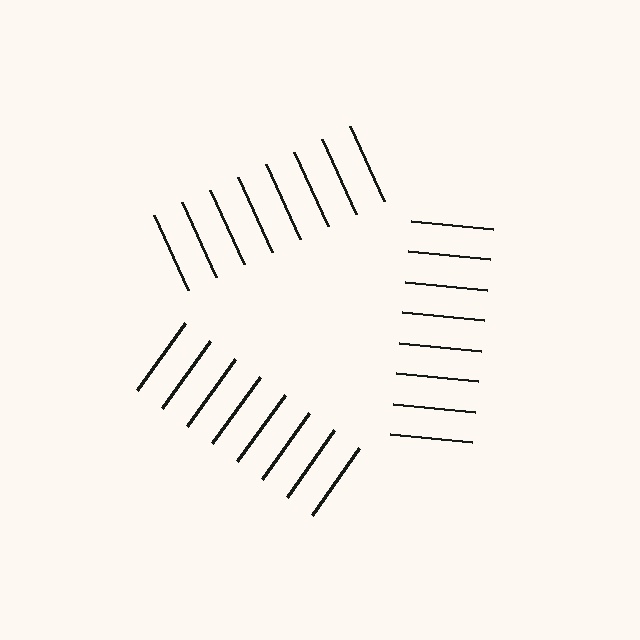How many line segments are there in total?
24 — 8 along each of the 3 edges.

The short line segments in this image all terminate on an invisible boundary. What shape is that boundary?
An illusory triangle — the line segments terminate on its edges but no continuous stroke is drawn.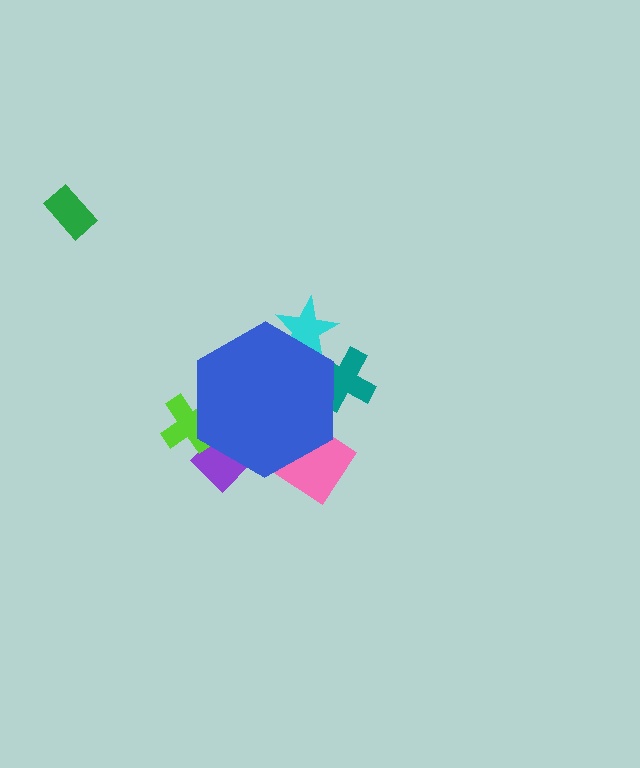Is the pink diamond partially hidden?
Yes, the pink diamond is partially hidden behind the blue hexagon.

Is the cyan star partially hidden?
Yes, the cyan star is partially hidden behind the blue hexagon.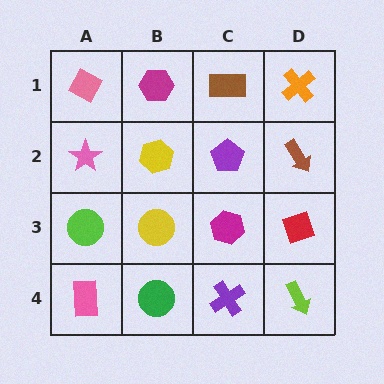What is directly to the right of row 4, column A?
A green circle.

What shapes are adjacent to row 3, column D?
A brown arrow (row 2, column D), a lime arrow (row 4, column D), a magenta hexagon (row 3, column C).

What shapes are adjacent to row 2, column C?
A brown rectangle (row 1, column C), a magenta hexagon (row 3, column C), a yellow hexagon (row 2, column B), a brown arrow (row 2, column D).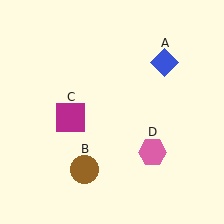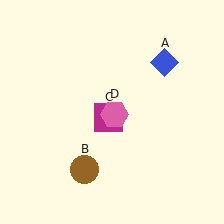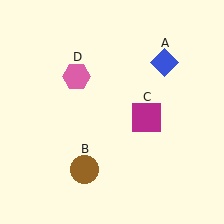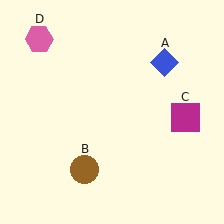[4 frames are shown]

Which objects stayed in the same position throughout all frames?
Blue diamond (object A) and brown circle (object B) remained stationary.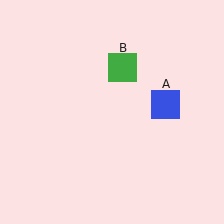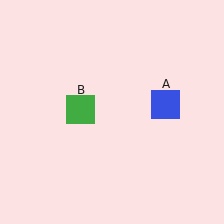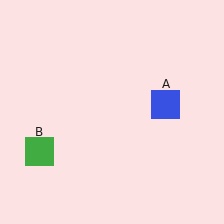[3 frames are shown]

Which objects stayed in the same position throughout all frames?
Blue square (object A) remained stationary.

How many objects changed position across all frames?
1 object changed position: green square (object B).